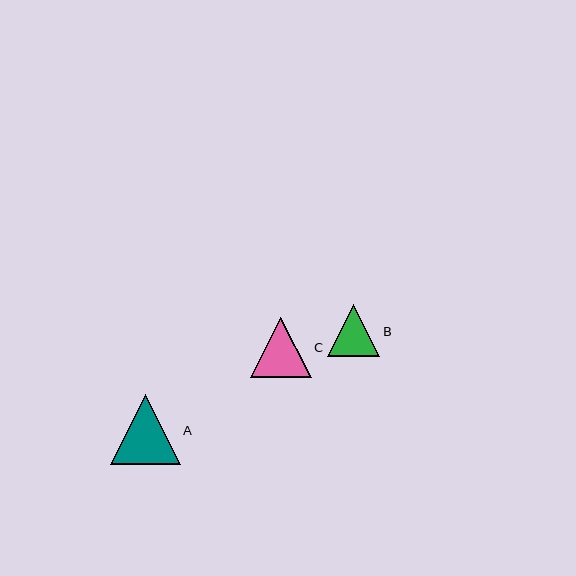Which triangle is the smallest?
Triangle B is the smallest with a size of approximately 52 pixels.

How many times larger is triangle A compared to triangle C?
Triangle A is approximately 1.2 times the size of triangle C.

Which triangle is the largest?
Triangle A is the largest with a size of approximately 70 pixels.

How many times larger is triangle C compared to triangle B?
Triangle C is approximately 1.2 times the size of triangle B.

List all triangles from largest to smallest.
From largest to smallest: A, C, B.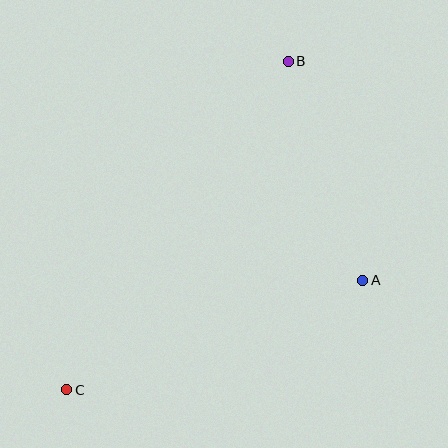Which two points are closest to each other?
Points A and B are closest to each other.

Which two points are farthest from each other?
Points B and C are farthest from each other.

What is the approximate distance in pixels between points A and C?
The distance between A and C is approximately 316 pixels.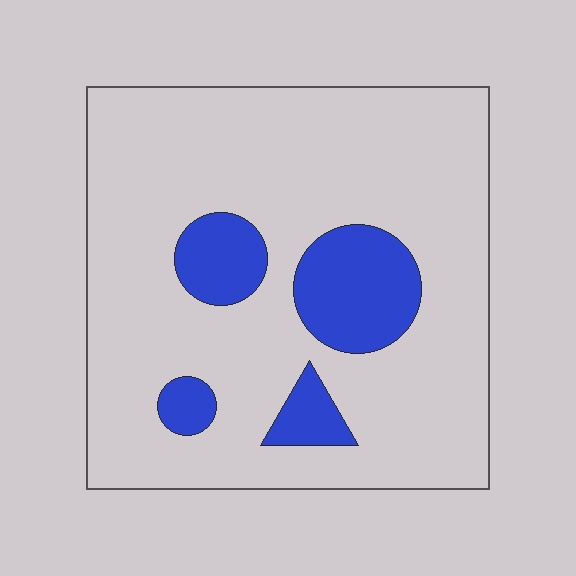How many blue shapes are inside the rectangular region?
4.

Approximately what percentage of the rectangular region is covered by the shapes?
Approximately 15%.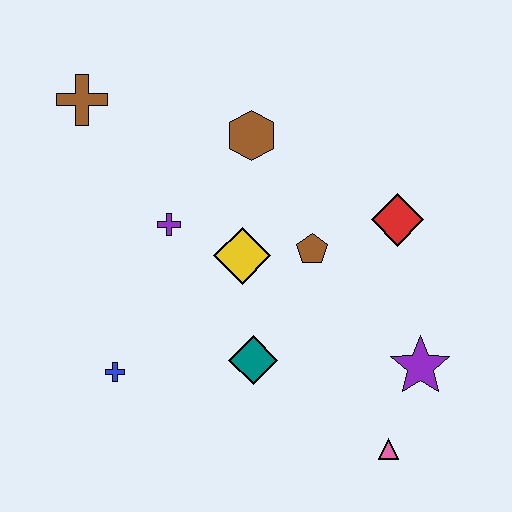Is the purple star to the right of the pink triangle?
Yes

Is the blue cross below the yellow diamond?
Yes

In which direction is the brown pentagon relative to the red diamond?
The brown pentagon is to the left of the red diamond.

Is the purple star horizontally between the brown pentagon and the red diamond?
No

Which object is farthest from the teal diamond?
The brown cross is farthest from the teal diamond.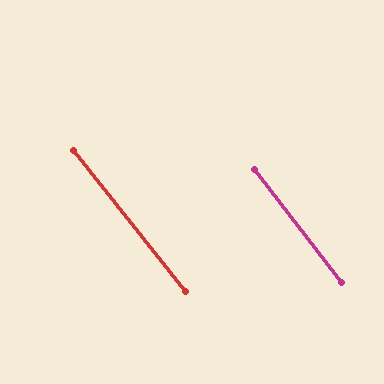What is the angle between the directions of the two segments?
Approximately 1 degree.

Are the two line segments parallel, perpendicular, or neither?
Parallel — their directions differ by only 1.1°.